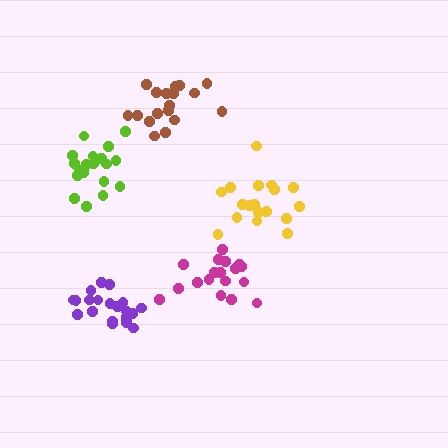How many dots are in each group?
Group 1: 18 dots, Group 2: 18 dots, Group 3: 19 dots, Group 4: 20 dots, Group 5: 18 dots (93 total).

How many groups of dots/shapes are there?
There are 5 groups.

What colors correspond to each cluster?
The clusters are colored: magenta, yellow, lime, purple, brown.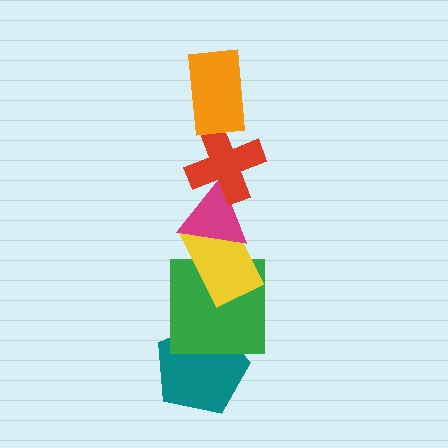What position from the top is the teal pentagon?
The teal pentagon is 6th from the top.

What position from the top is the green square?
The green square is 5th from the top.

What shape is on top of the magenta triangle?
The red cross is on top of the magenta triangle.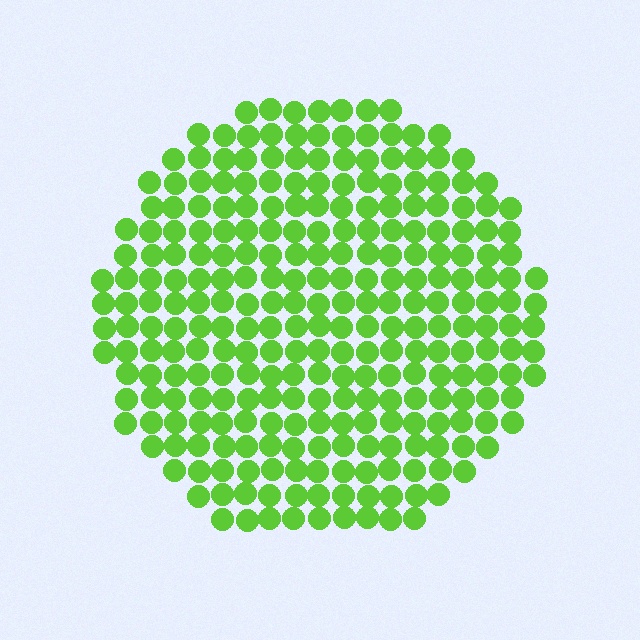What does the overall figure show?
The overall figure shows a circle.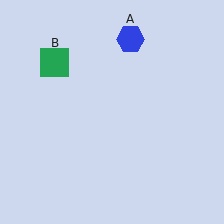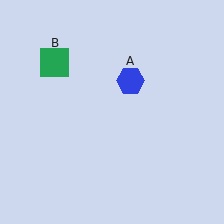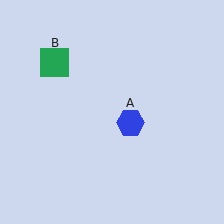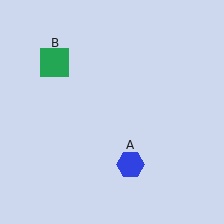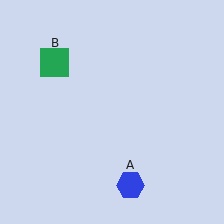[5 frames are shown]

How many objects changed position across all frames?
1 object changed position: blue hexagon (object A).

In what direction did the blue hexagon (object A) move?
The blue hexagon (object A) moved down.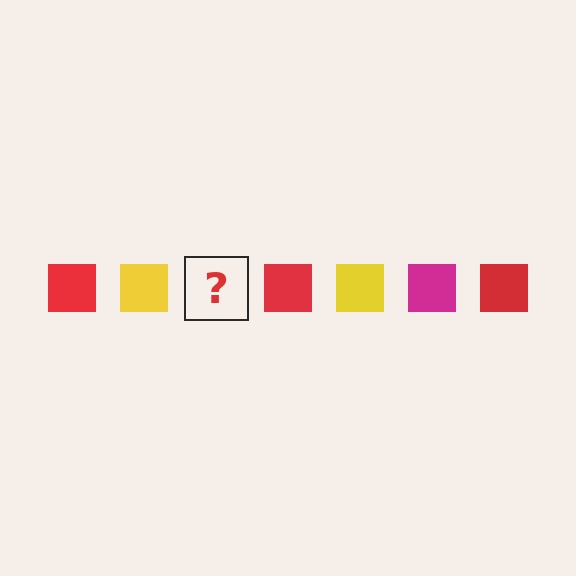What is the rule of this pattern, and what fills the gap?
The rule is that the pattern cycles through red, yellow, magenta squares. The gap should be filled with a magenta square.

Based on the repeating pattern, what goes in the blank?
The blank should be a magenta square.